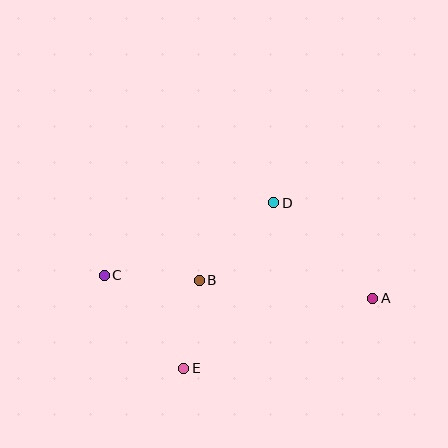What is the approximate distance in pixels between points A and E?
The distance between A and E is approximately 202 pixels.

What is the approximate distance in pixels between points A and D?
The distance between A and D is approximately 138 pixels.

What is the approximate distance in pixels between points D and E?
The distance between D and E is approximately 188 pixels.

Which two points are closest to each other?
Points B and E are closest to each other.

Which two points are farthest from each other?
Points A and C are farthest from each other.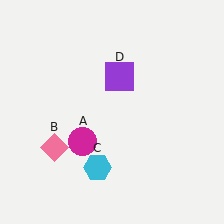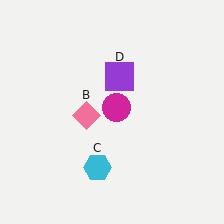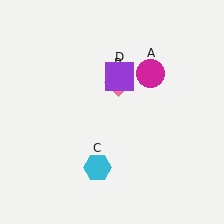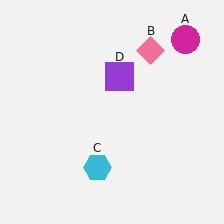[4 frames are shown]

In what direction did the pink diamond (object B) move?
The pink diamond (object B) moved up and to the right.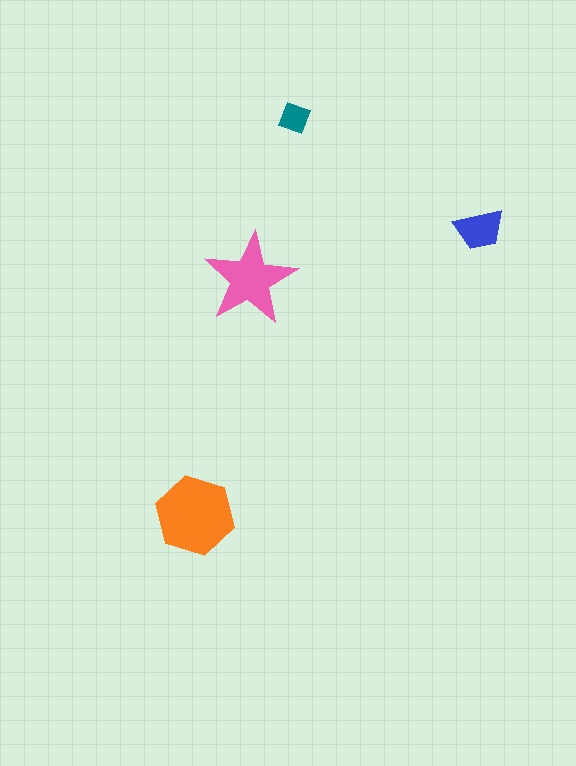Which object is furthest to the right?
The blue trapezoid is rightmost.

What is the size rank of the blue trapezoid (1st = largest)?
3rd.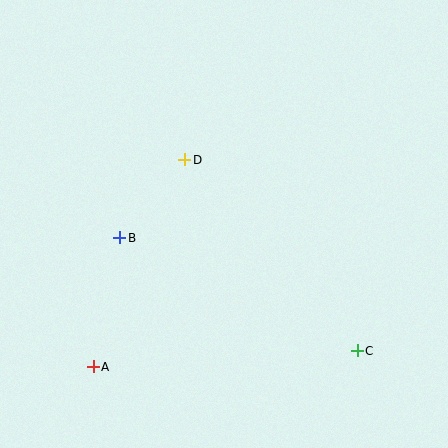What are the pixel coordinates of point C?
Point C is at (357, 351).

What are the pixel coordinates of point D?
Point D is at (185, 160).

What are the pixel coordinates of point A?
Point A is at (93, 367).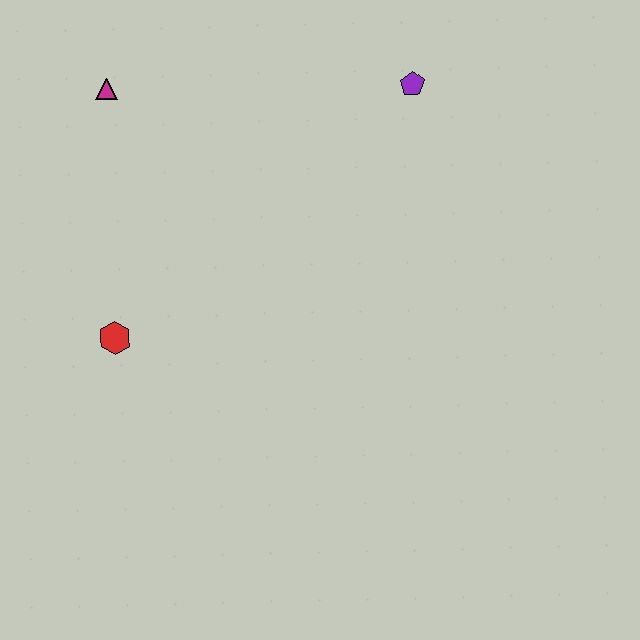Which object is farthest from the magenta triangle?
The purple pentagon is farthest from the magenta triangle.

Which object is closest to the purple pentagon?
The magenta triangle is closest to the purple pentagon.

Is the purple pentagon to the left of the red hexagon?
No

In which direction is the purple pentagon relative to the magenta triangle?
The purple pentagon is to the right of the magenta triangle.